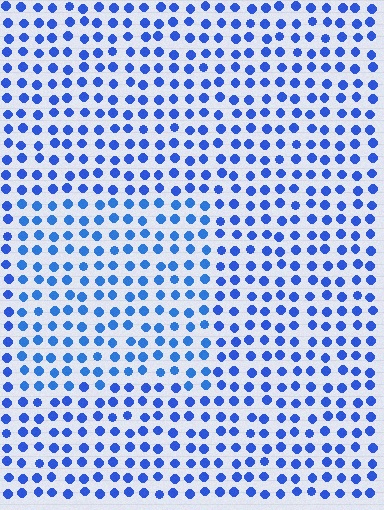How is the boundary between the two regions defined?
The boundary is defined purely by a slight shift in hue (about 13 degrees). Spacing, size, and orientation are identical on both sides.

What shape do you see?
I see a rectangle.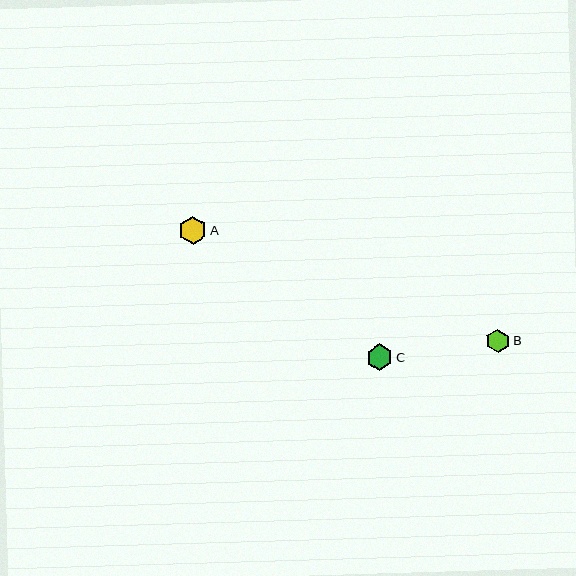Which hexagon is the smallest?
Hexagon B is the smallest with a size of approximately 24 pixels.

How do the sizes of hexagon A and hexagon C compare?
Hexagon A and hexagon C are approximately the same size.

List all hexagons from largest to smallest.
From largest to smallest: A, C, B.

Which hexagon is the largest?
Hexagon A is the largest with a size of approximately 29 pixels.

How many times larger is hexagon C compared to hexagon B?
Hexagon C is approximately 1.1 times the size of hexagon B.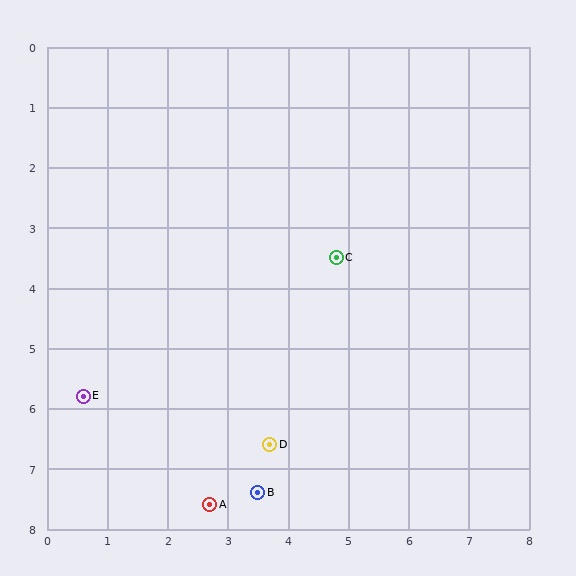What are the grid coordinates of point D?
Point D is at approximately (3.7, 6.6).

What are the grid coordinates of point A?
Point A is at approximately (2.7, 7.6).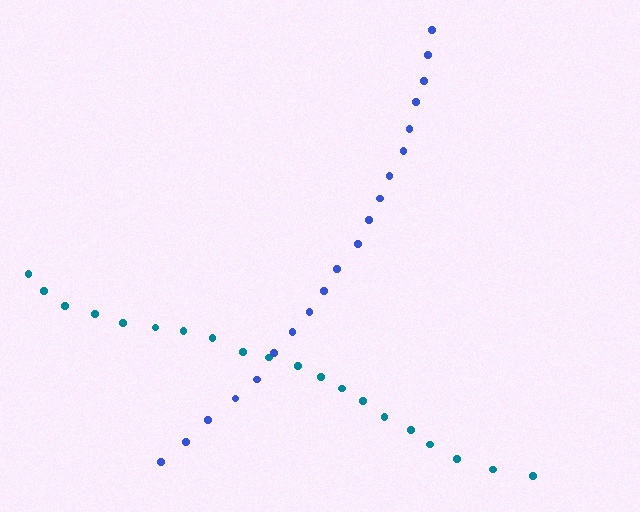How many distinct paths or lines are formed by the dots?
There are 2 distinct paths.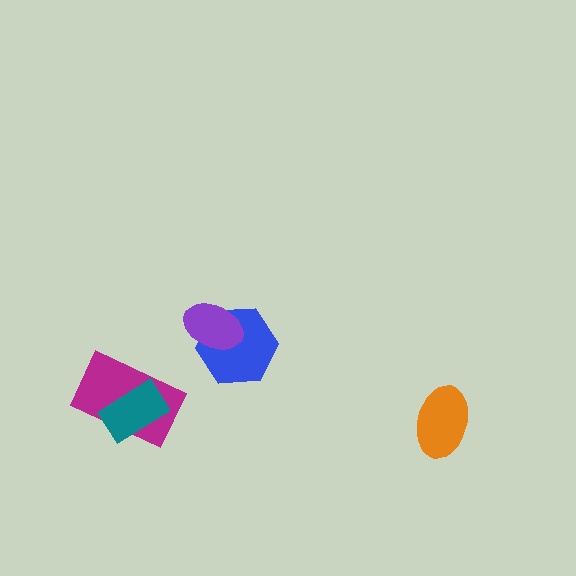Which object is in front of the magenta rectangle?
The teal rectangle is in front of the magenta rectangle.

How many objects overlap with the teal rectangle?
1 object overlaps with the teal rectangle.